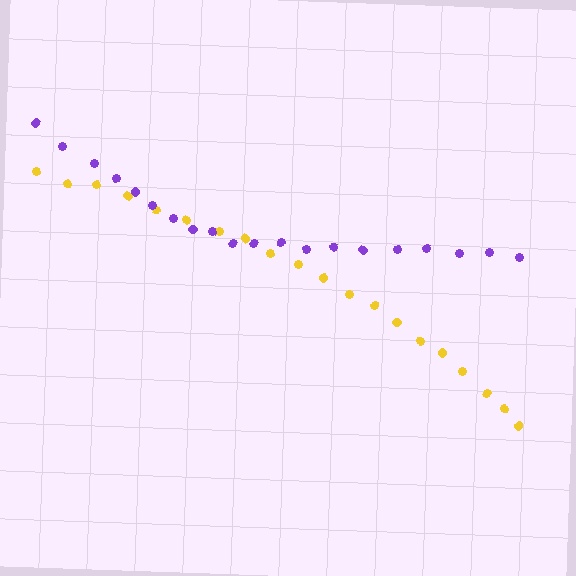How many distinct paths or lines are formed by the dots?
There are 2 distinct paths.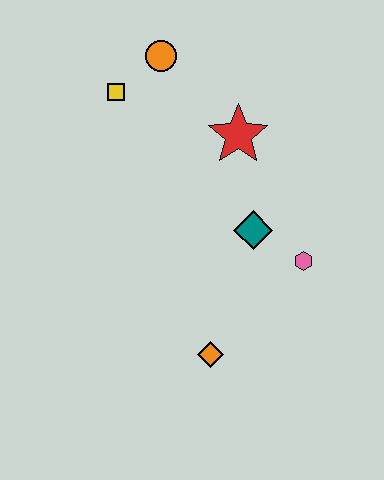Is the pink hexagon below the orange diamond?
No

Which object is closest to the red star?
The teal diamond is closest to the red star.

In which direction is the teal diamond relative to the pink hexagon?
The teal diamond is to the left of the pink hexagon.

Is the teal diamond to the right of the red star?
Yes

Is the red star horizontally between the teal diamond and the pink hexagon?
No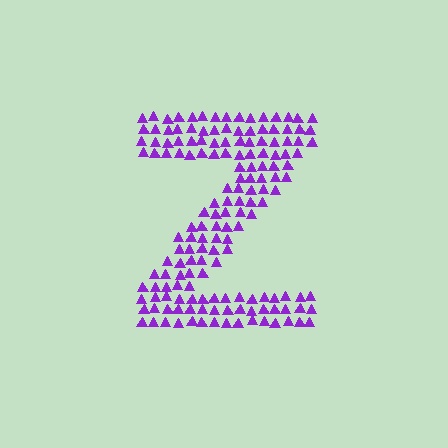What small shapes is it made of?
It is made of small triangles.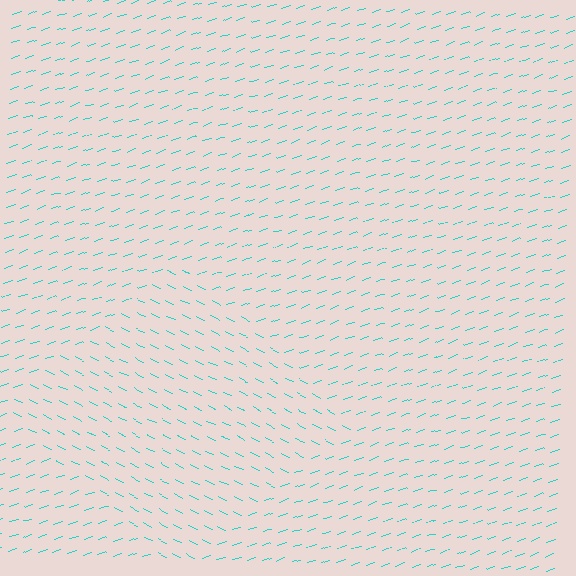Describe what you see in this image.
The image is filled with small cyan line segments. A diamond region in the image has lines oriented differently from the surrounding lines, creating a visible texture boundary.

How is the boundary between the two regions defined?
The boundary is defined purely by a change in line orientation (approximately 45 degrees difference). All lines are the same color and thickness.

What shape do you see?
I see a diamond.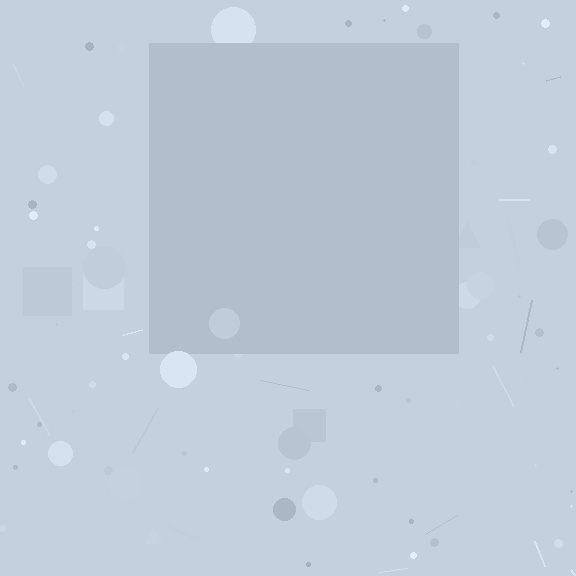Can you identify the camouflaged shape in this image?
The camouflaged shape is a square.